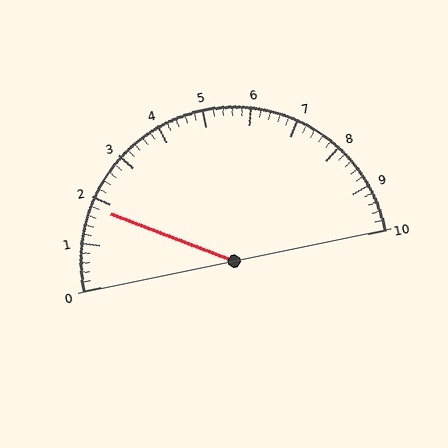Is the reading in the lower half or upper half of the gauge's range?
The reading is in the lower half of the range (0 to 10).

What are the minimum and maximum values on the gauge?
The gauge ranges from 0 to 10.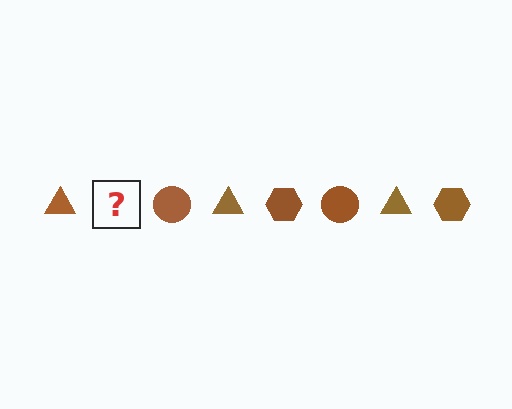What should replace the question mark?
The question mark should be replaced with a brown hexagon.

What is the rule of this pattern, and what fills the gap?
The rule is that the pattern cycles through triangle, hexagon, circle shapes in brown. The gap should be filled with a brown hexagon.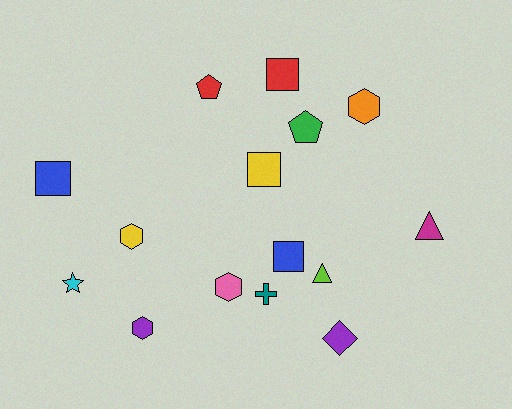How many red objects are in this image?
There are 2 red objects.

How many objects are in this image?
There are 15 objects.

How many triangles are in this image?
There are 2 triangles.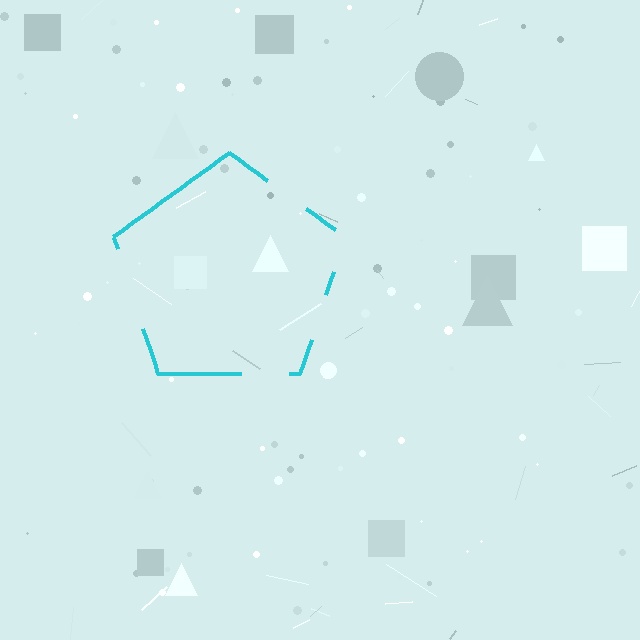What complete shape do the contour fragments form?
The contour fragments form a pentagon.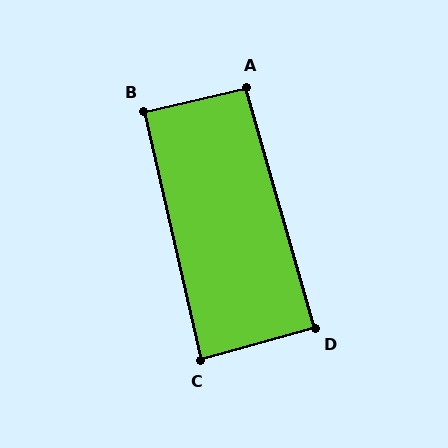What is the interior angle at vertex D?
Approximately 90 degrees (approximately right).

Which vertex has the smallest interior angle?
C, at approximately 87 degrees.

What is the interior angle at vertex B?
Approximately 90 degrees (approximately right).